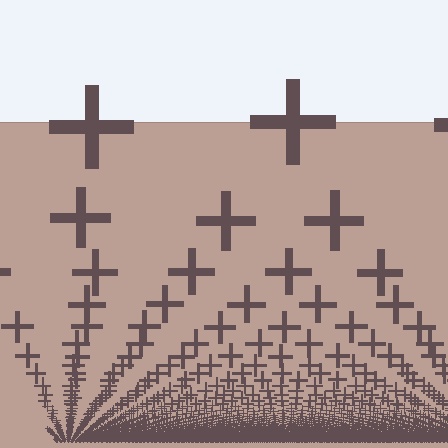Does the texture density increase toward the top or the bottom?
Density increases toward the bottom.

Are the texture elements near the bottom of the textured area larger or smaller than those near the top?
Smaller. The gradient is inverted — elements near the bottom are smaller and denser.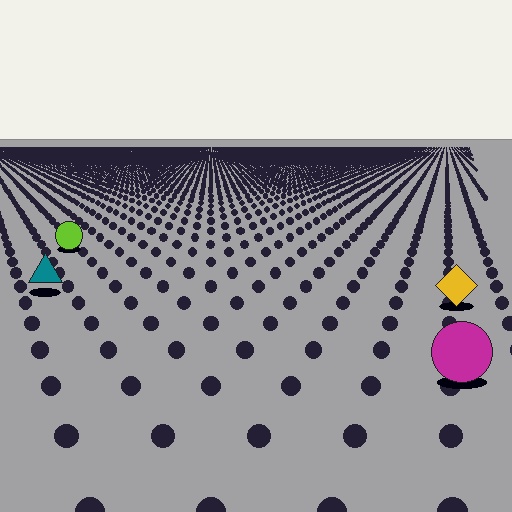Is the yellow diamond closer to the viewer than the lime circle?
Yes. The yellow diamond is closer — you can tell from the texture gradient: the ground texture is coarser near it.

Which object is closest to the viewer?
The magenta circle is closest. The texture marks near it are larger and more spread out.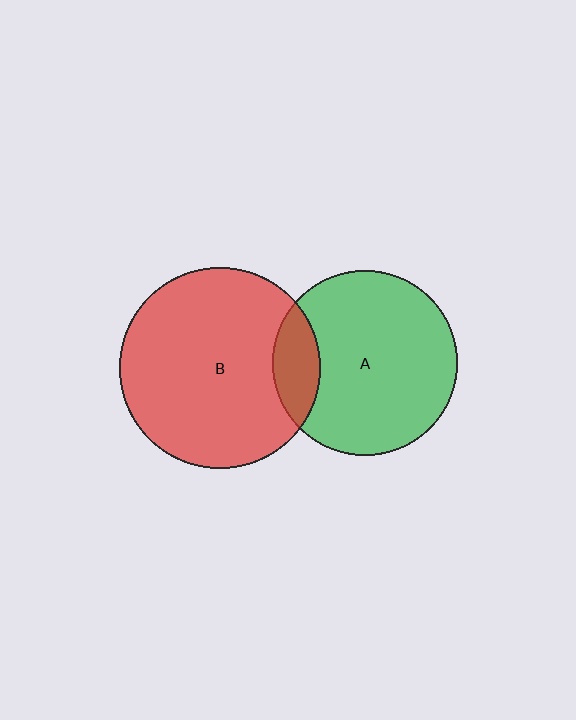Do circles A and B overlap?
Yes.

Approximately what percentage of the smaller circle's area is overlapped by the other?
Approximately 15%.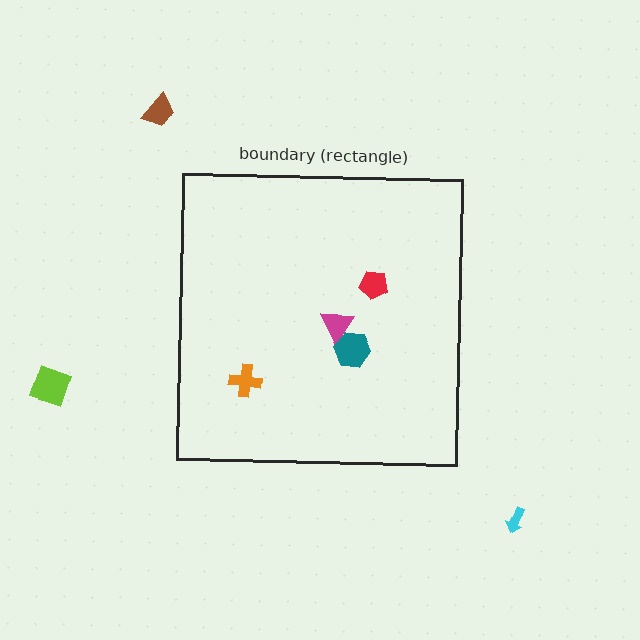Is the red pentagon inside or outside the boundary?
Inside.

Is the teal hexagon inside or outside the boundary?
Inside.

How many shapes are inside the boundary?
4 inside, 3 outside.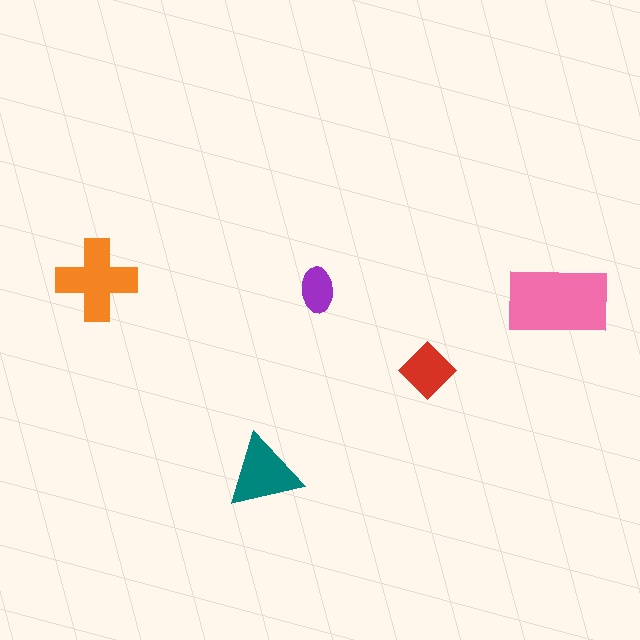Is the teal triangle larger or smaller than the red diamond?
Larger.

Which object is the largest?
The pink rectangle.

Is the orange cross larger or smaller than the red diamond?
Larger.